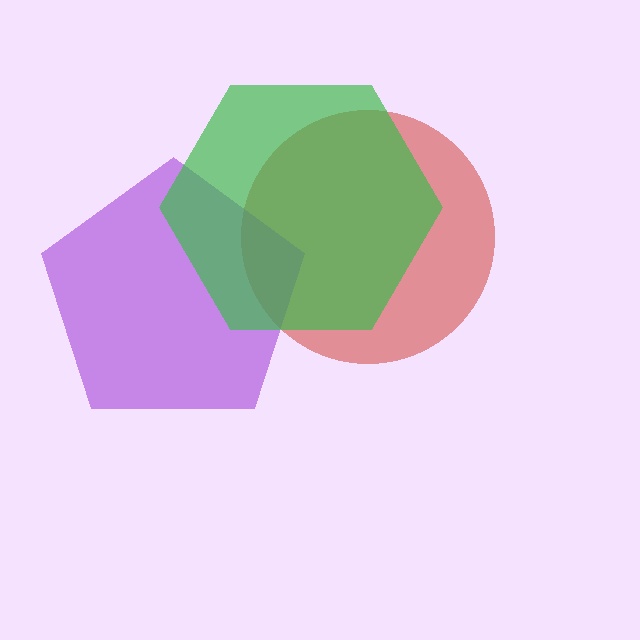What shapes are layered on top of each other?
The layered shapes are: a red circle, a purple pentagon, a green hexagon.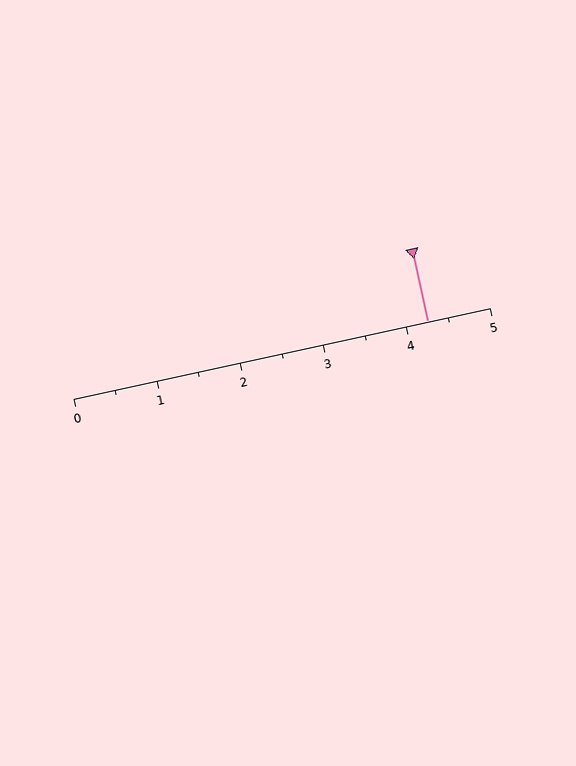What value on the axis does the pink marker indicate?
The marker indicates approximately 4.2.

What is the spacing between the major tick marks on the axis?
The major ticks are spaced 1 apart.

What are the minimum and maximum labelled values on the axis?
The axis runs from 0 to 5.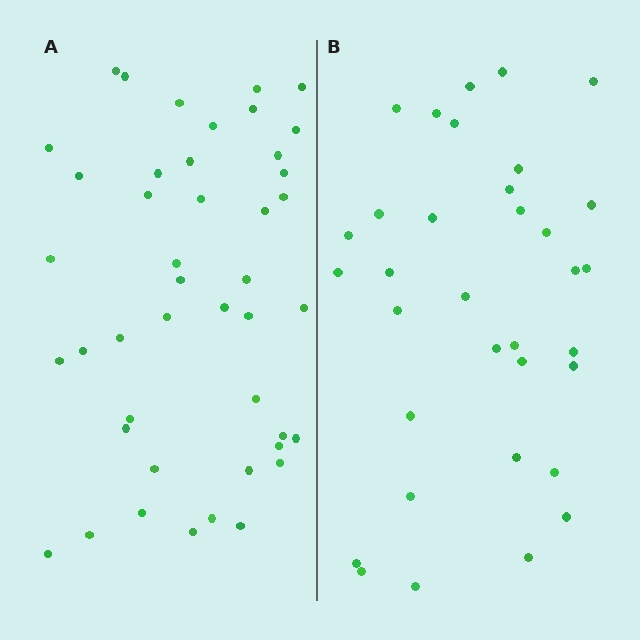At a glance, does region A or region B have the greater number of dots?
Region A (the left region) has more dots.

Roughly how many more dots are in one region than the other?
Region A has roughly 10 or so more dots than region B.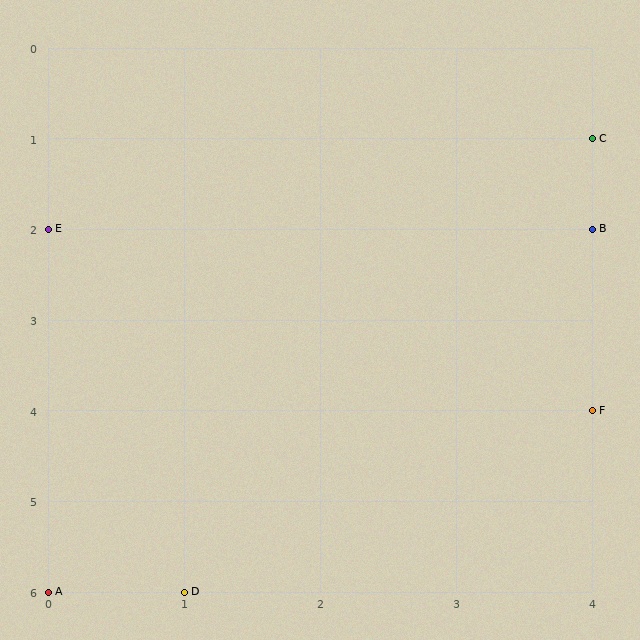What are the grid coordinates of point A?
Point A is at grid coordinates (0, 6).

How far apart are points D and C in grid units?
Points D and C are 3 columns and 5 rows apart (about 5.8 grid units diagonally).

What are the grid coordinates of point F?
Point F is at grid coordinates (4, 4).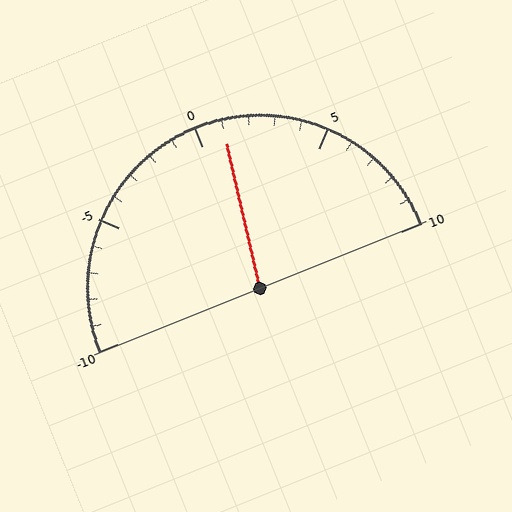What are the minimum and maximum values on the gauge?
The gauge ranges from -10 to 10.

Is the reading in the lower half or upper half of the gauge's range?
The reading is in the upper half of the range (-10 to 10).